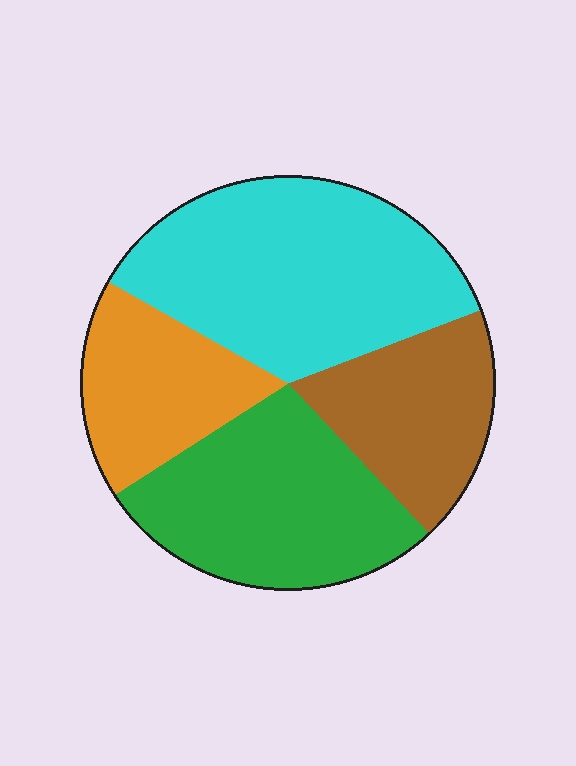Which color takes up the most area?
Cyan, at roughly 35%.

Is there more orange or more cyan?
Cyan.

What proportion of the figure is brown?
Brown takes up about one fifth (1/5) of the figure.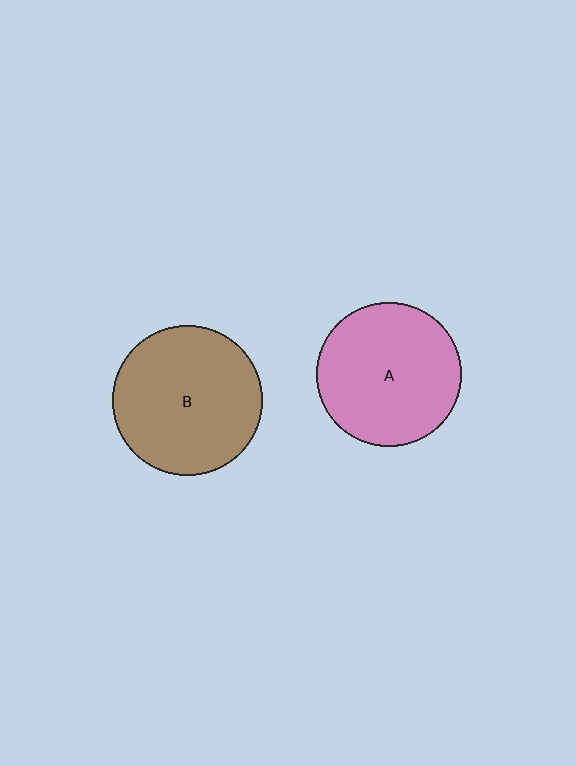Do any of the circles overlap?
No, none of the circles overlap.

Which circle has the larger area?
Circle B (brown).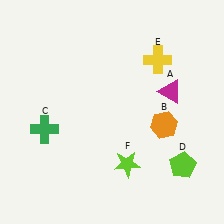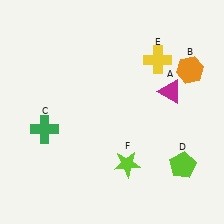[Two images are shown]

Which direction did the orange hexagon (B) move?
The orange hexagon (B) moved up.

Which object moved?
The orange hexagon (B) moved up.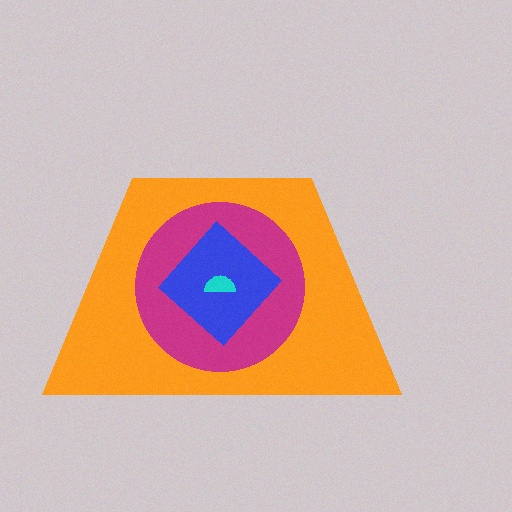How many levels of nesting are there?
4.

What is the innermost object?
The cyan semicircle.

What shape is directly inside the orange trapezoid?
The magenta circle.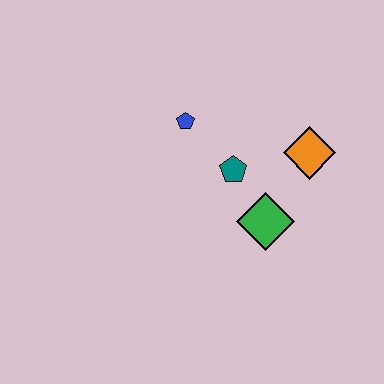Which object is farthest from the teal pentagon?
The orange diamond is farthest from the teal pentagon.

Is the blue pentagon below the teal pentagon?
No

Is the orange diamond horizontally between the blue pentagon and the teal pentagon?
No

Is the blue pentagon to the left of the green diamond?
Yes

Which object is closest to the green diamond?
The teal pentagon is closest to the green diamond.